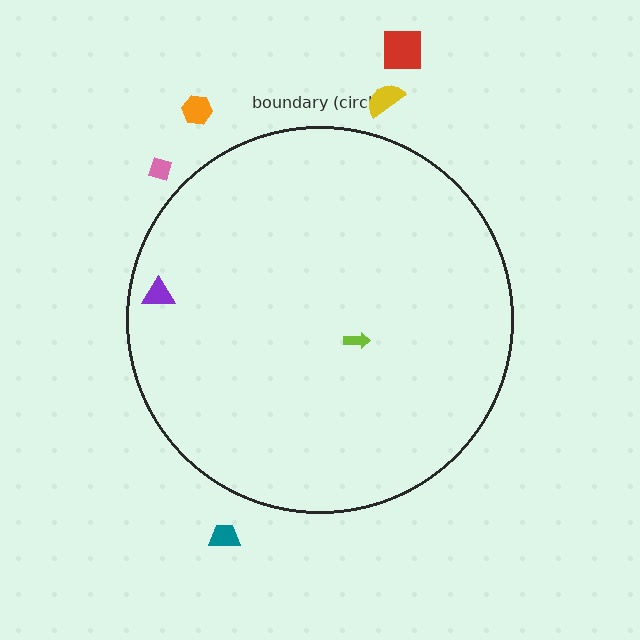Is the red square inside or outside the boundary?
Outside.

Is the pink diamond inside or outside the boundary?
Outside.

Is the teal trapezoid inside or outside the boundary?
Outside.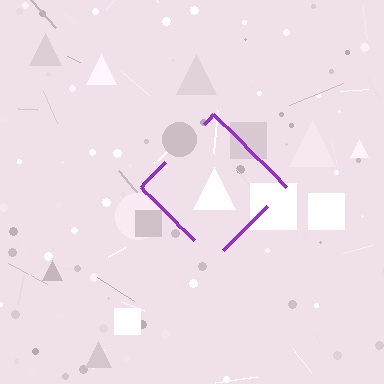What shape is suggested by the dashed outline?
The dashed outline suggests a diamond.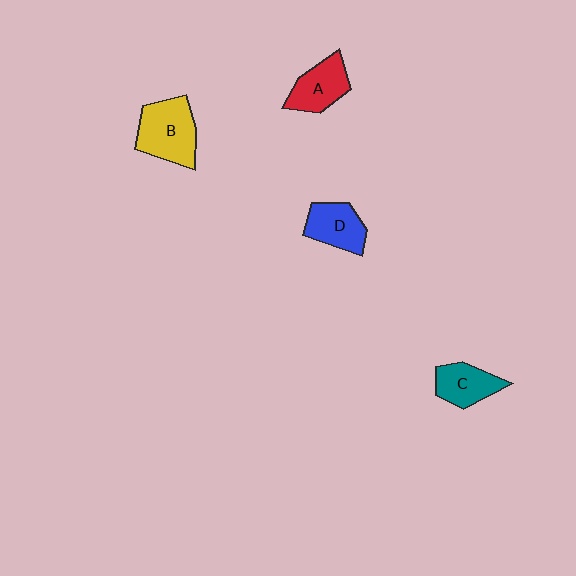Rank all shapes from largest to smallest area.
From largest to smallest: B (yellow), A (red), D (blue), C (teal).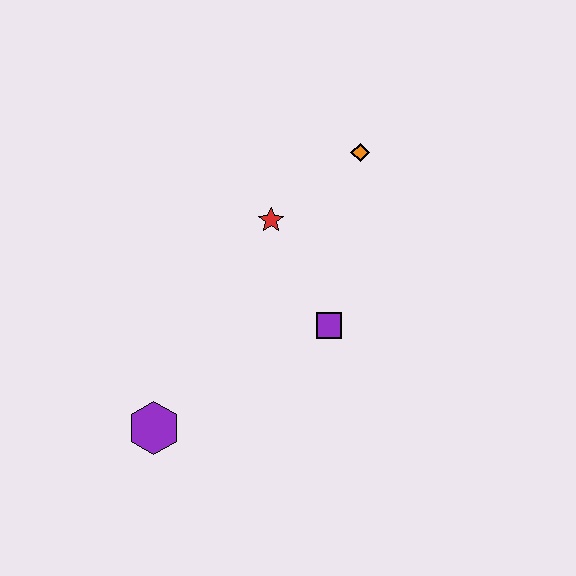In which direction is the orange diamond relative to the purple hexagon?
The orange diamond is above the purple hexagon.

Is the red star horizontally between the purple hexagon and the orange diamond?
Yes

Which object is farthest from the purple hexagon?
The orange diamond is farthest from the purple hexagon.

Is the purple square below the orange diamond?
Yes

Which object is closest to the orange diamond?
The red star is closest to the orange diamond.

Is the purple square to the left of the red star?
No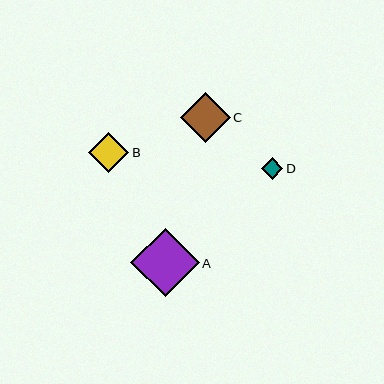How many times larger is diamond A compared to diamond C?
Diamond A is approximately 1.4 times the size of diamond C.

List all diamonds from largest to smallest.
From largest to smallest: A, C, B, D.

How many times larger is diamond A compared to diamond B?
Diamond A is approximately 1.7 times the size of diamond B.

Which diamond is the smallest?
Diamond D is the smallest with a size of approximately 21 pixels.